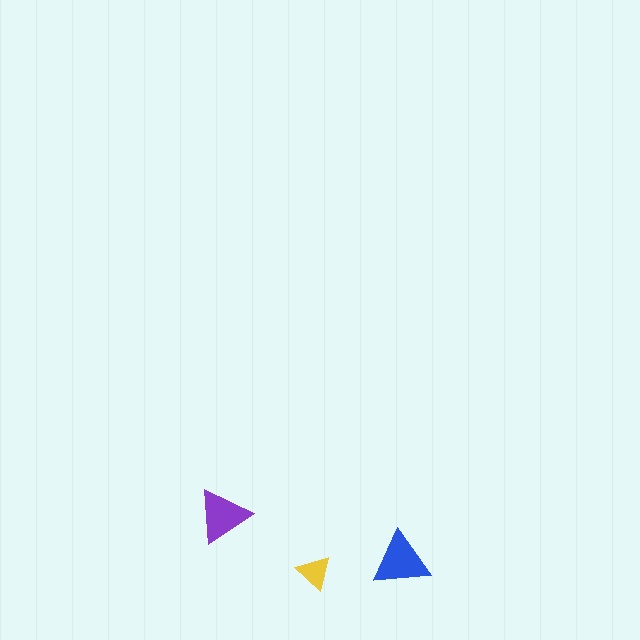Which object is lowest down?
The yellow triangle is bottommost.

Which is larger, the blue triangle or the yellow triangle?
The blue one.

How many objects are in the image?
There are 3 objects in the image.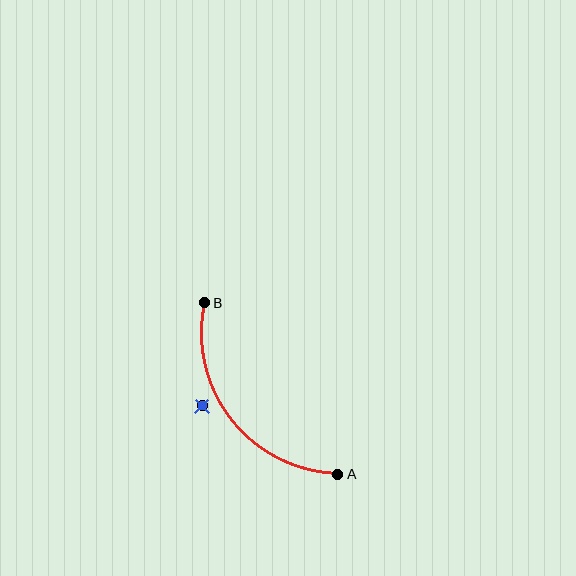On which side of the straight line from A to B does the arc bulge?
The arc bulges below and to the left of the straight line connecting A and B.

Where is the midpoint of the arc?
The arc midpoint is the point on the curve farthest from the straight line joining A and B. It sits below and to the left of that line.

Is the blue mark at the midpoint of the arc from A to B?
No — the blue mark does not lie on the arc at all. It sits slightly outside the curve.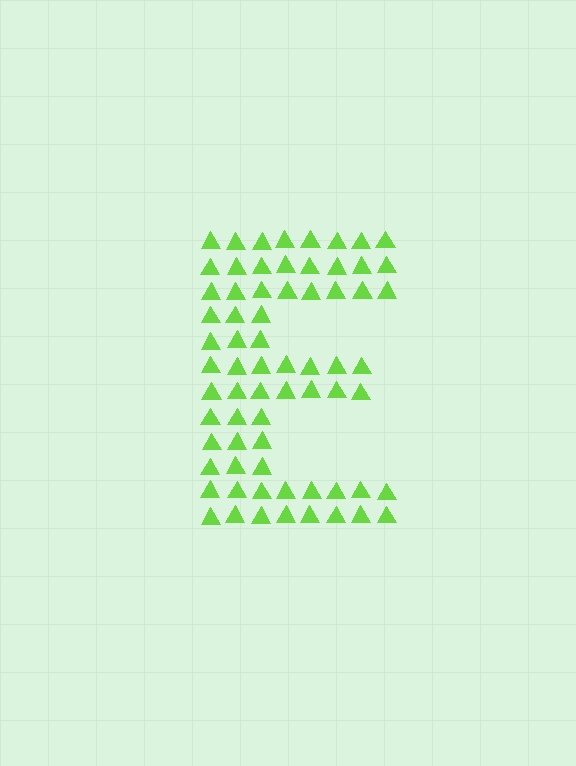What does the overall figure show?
The overall figure shows the letter E.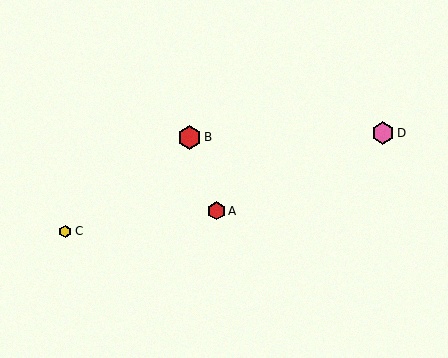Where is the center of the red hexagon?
The center of the red hexagon is at (189, 137).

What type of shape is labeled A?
Shape A is a red hexagon.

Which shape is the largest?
The red hexagon (labeled B) is the largest.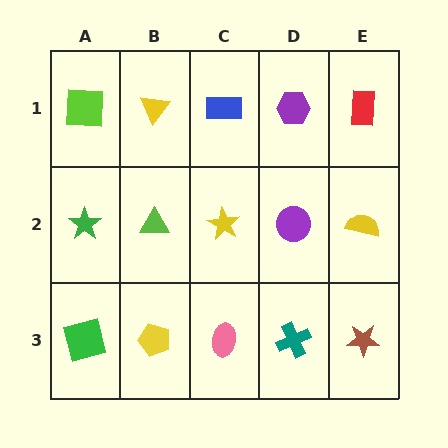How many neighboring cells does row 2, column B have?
4.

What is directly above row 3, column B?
A lime triangle.